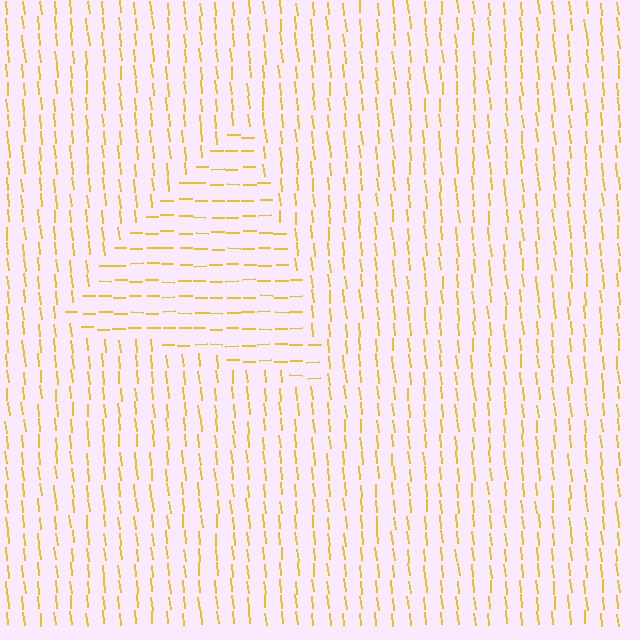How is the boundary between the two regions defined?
The boundary is defined purely by a change in line orientation (approximately 84 degrees difference). All lines are the same color and thickness.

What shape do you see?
I see a triangle.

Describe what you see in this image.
The image is filled with small yellow line segments. A triangle region in the image has lines oriented differently from the surrounding lines, creating a visible texture boundary.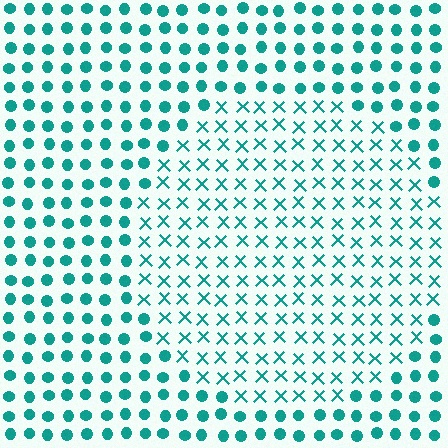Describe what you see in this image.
The image is filled with small teal elements arranged in a uniform grid. A circle-shaped region contains X marks, while the surrounding area contains circles. The boundary is defined purely by the change in element shape.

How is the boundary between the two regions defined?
The boundary is defined by a change in element shape: X marks inside vs. circles outside. All elements share the same color and spacing.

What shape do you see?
I see a circle.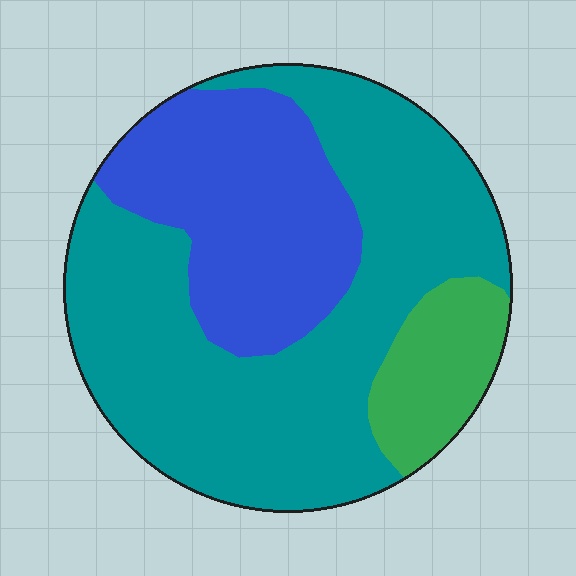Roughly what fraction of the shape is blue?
Blue covers around 30% of the shape.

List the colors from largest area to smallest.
From largest to smallest: teal, blue, green.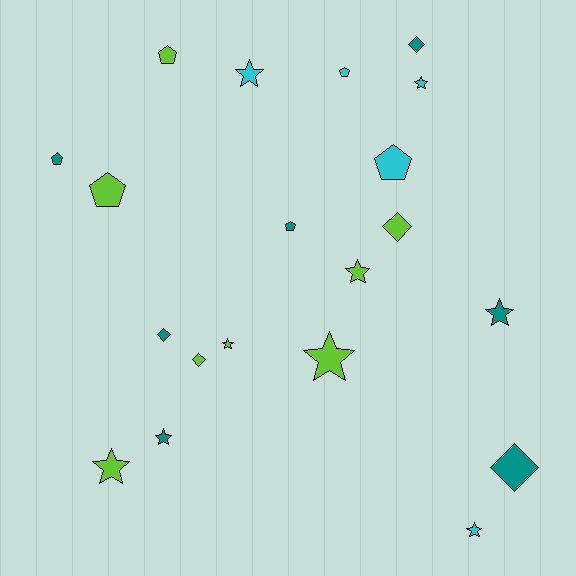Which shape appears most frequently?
Star, with 9 objects.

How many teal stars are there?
There are 2 teal stars.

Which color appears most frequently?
Lime, with 8 objects.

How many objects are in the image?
There are 20 objects.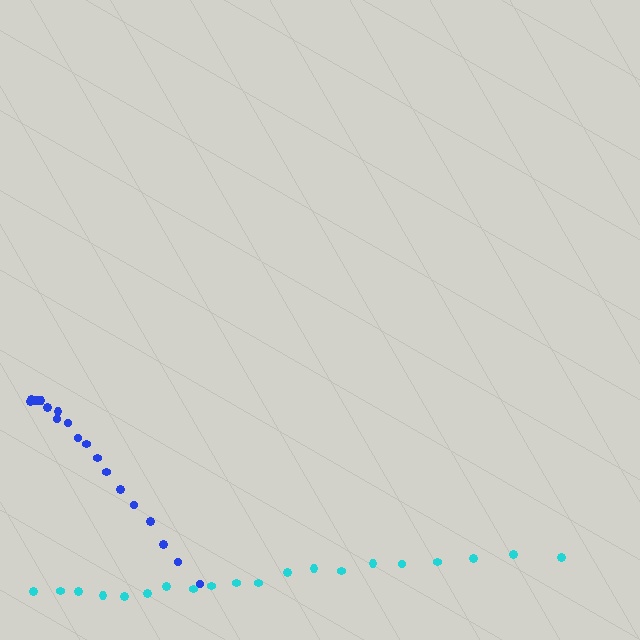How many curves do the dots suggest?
There are 2 distinct paths.